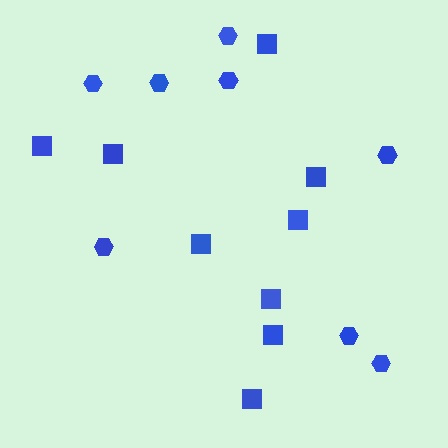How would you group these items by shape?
There are 2 groups: one group of squares (9) and one group of hexagons (8).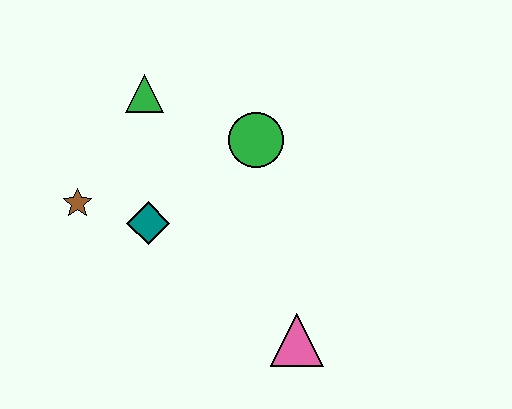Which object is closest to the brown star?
The teal diamond is closest to the brown star.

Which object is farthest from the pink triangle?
The green triangle is farthest from the pink triangle.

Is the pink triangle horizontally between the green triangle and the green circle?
No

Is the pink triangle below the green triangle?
Yes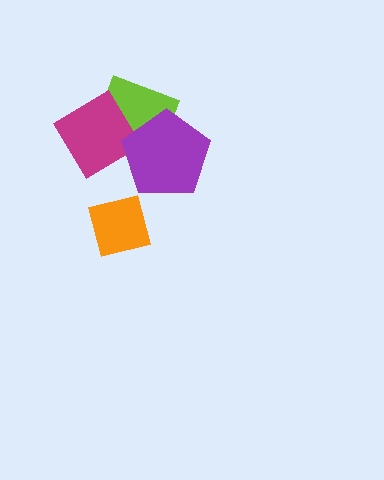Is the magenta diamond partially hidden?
Yes, it is partially covered by another shape.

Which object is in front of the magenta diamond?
The purple pentagon is in front of the magenta diamond.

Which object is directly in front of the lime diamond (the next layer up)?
The magenta diamond is directly in front of the lime diamond.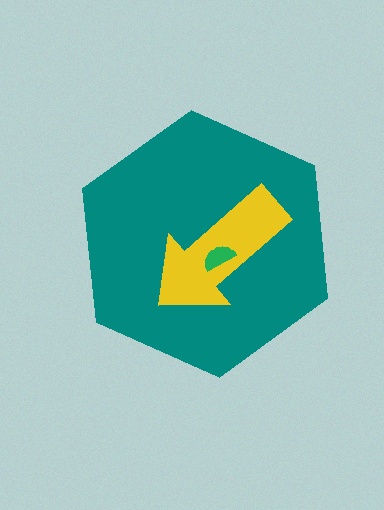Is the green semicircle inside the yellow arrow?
Yes.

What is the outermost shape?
The teal hexagon.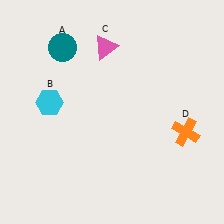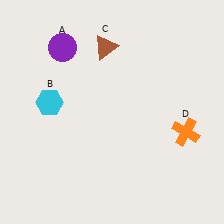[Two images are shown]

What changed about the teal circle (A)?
In Image 1, A is teal. In Image 2, it changed to purple.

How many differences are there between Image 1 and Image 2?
There are 2 differences between the two images.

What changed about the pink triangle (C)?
In Image 1, C is pink. In Image 2, it changed to brown.